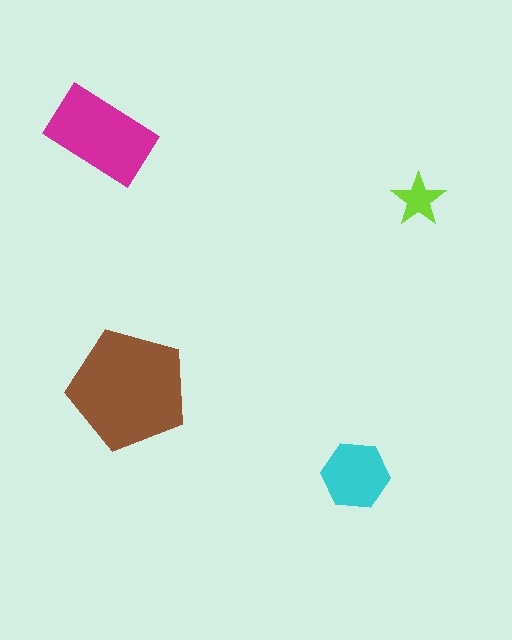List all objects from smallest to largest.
The lime star, the cyan hexagon, the magenta rectangle, the brown pentagon.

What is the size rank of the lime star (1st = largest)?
4th.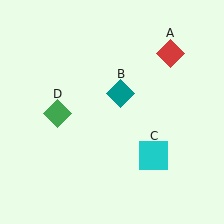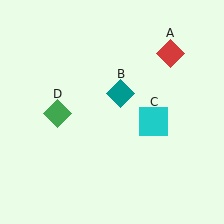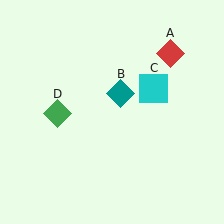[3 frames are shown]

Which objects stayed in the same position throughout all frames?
Red diamond (object A) and teal diamond (object B) and green diamond (object D) remained stationary.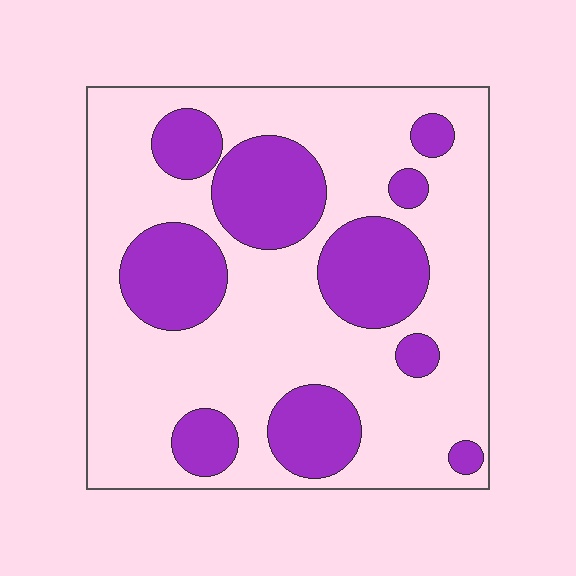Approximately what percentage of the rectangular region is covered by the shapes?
Approximately 30%.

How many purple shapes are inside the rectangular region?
10.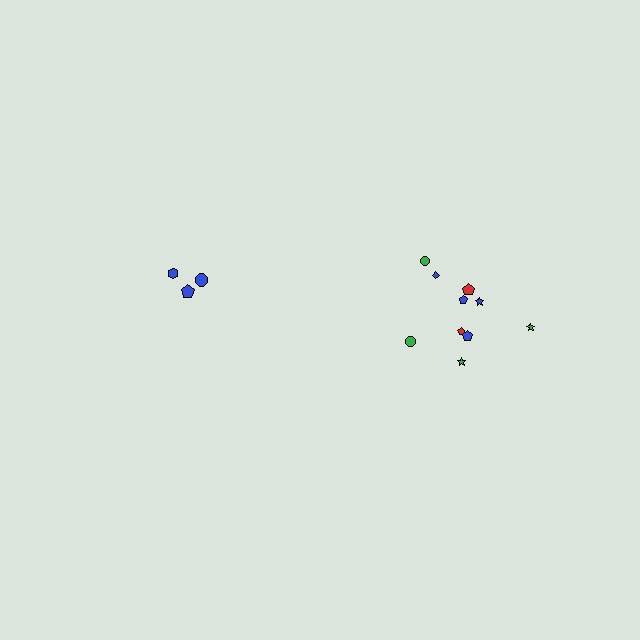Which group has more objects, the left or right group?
The right group.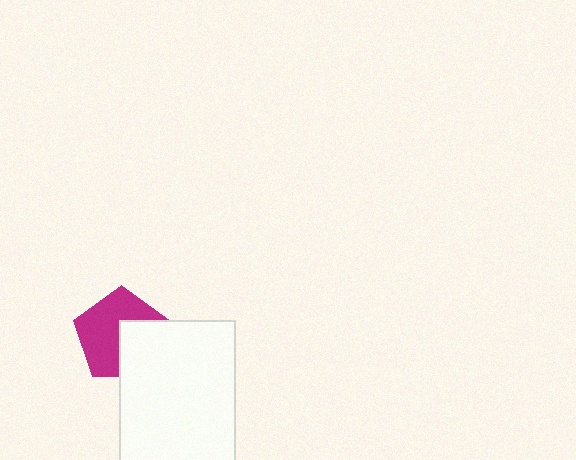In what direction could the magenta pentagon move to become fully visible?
The magenta pentagon could move toward the upper-left. That would shift it out from behind the white rectangle entirely.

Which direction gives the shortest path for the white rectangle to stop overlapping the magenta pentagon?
Moving toward the lower-right gives the shortest separation.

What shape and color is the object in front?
The object in front is a white rectangle.